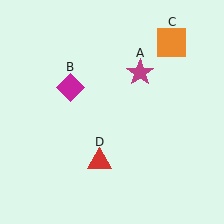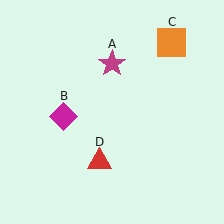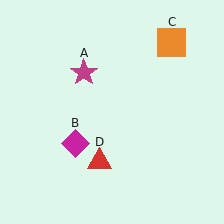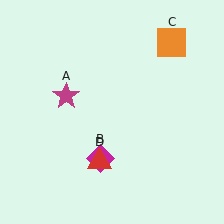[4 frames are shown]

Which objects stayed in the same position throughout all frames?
Orange square (object C) and red triangle (object D) remained stationary.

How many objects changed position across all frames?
2 objects changed position: magenta star (object A), magenta diamond (object B).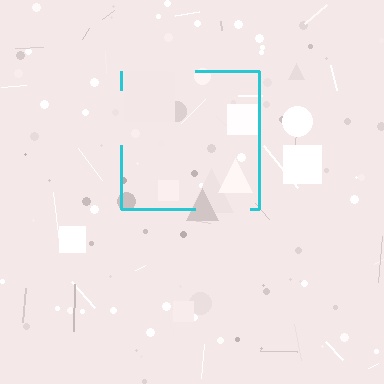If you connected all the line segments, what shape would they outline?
They would outline a square.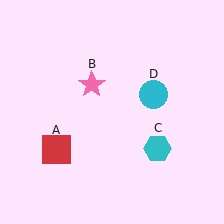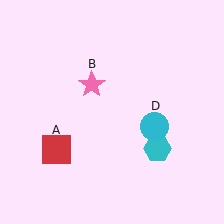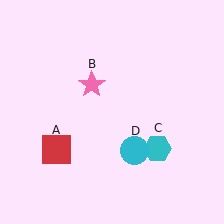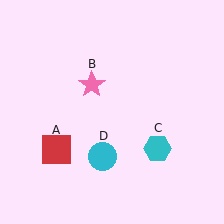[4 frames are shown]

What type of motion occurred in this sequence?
The cyan circle (object D) rotated clockwise around the center of the scene.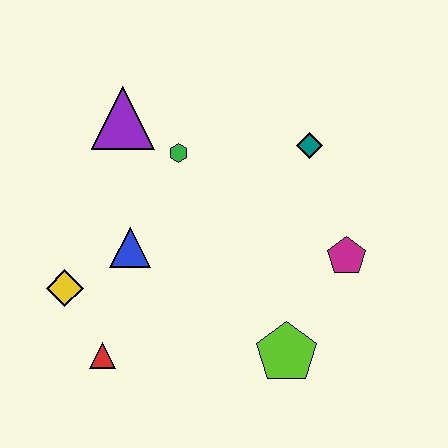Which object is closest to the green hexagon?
The purple triangle is closest to the green hexagon.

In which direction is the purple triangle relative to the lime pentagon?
The purple triangle is above the lime pentagon.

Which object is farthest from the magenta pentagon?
The yellow diamond is farthest from the magenta pentagon.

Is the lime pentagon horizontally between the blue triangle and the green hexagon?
No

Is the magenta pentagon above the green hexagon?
No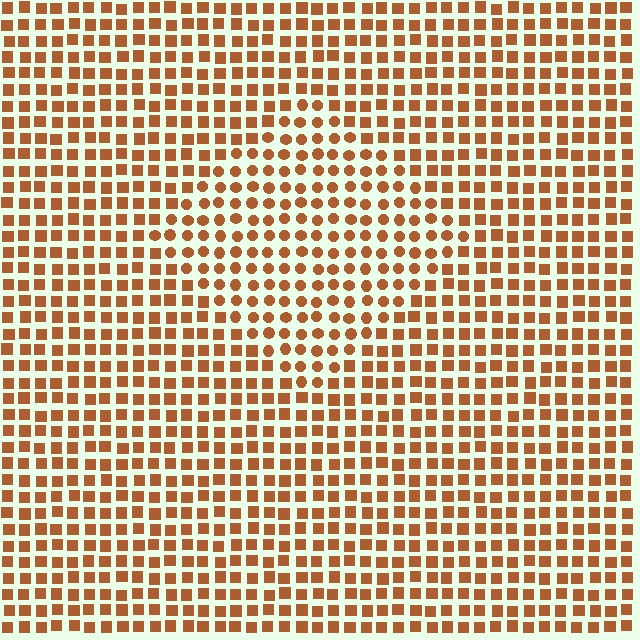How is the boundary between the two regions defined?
The boundary is defined by a change in element shape: circles inside vs. squares outside. All elements share the same color and spacing.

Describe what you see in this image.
The image is filled with small brown elements arranged in a uniform grid. A diamond-shaped region contains circles, while the surrounding area contains squares. The boundary is defined purely by the change in element shape.